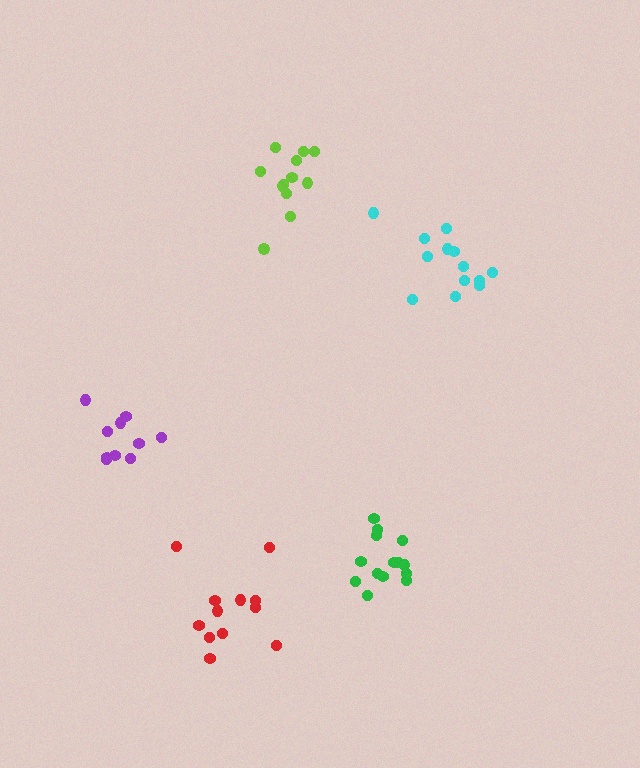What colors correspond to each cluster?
The clusters are colored: cyan, red, lime, purple, green.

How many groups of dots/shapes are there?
There are 5 groups.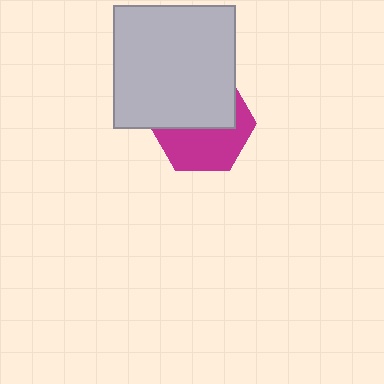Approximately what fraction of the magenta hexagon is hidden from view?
Roughly 51% of the magenta hexagon is hidden behind the light gray square.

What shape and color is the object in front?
The object in front is a light gray square.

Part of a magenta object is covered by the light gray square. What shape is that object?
It is a hexagon.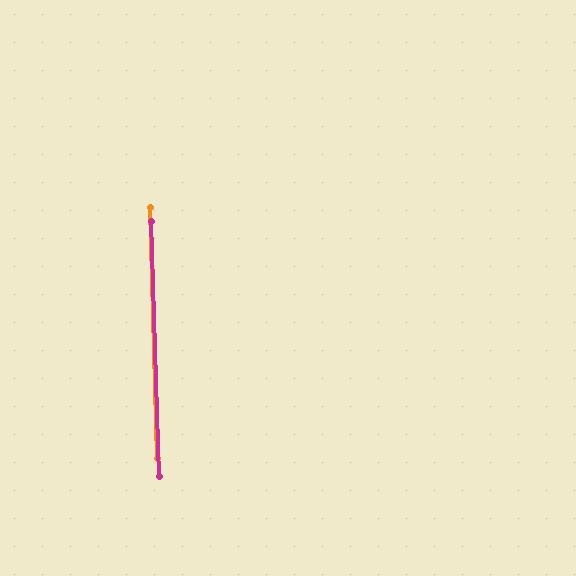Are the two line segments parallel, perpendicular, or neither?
Parallel — their directions differ by only 0.1°.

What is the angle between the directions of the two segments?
Approximately 0 degrees.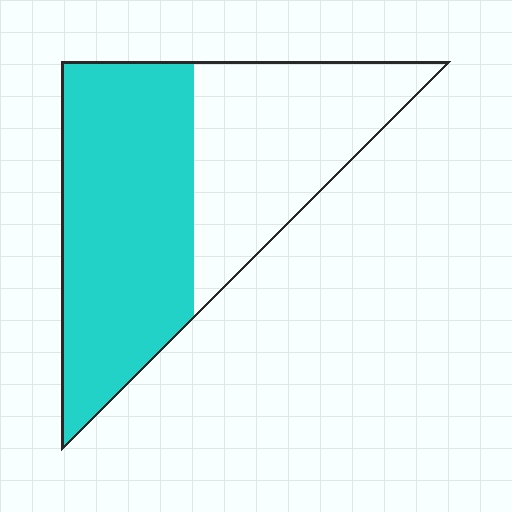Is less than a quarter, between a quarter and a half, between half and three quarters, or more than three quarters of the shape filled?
Between half and three quarters.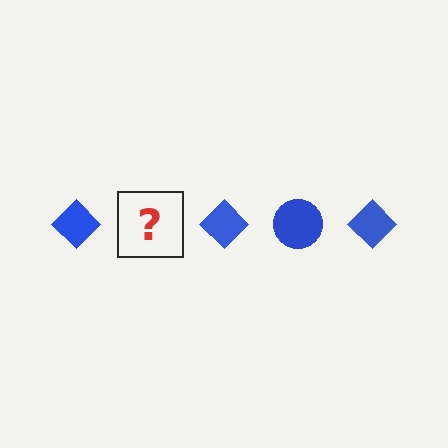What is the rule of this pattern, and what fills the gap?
The rule is that the pattern cycles through diamond, circle shapes in blue. The gap should be filled with a blue circle.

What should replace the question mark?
The question mark should be replaced with a blue circle.